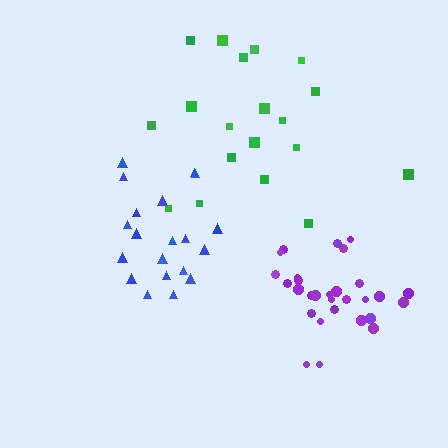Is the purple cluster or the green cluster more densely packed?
Purple.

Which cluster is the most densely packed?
Purple.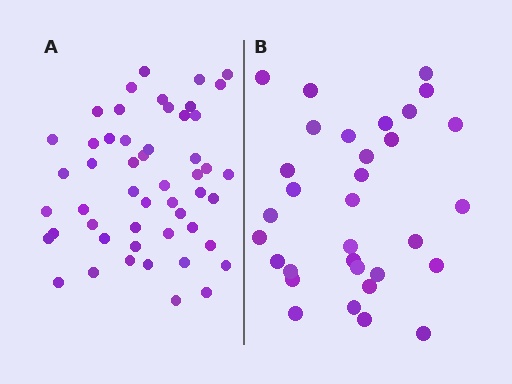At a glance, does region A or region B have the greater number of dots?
Region A (the left region) has more dots.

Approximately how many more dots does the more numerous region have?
Region A has approximately 20 more dots than region B.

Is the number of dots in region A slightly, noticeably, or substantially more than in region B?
Region A has substantially more. The ratio is roughly 1.6 to 1.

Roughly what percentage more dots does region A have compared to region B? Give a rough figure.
About 60% more.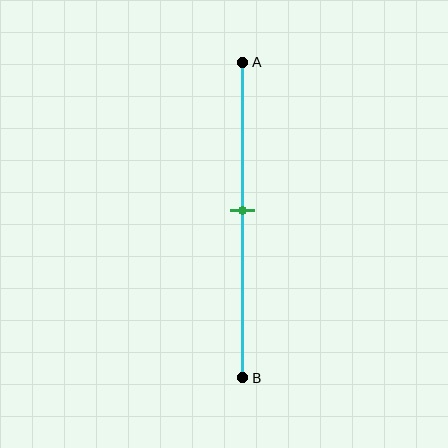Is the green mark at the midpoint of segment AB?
Yes, the mark is approximately at the midpoint.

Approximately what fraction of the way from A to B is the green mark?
The green mark is approximately 45% of the way from A to B.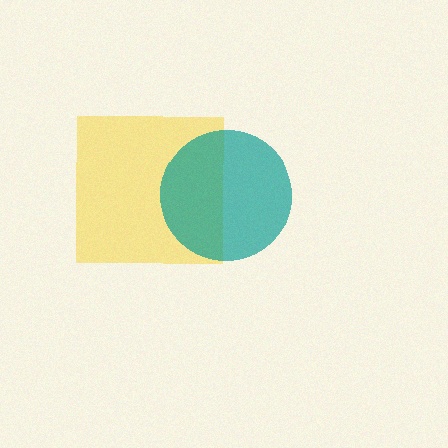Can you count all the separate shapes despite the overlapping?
Yes, there are 2 separate shapes.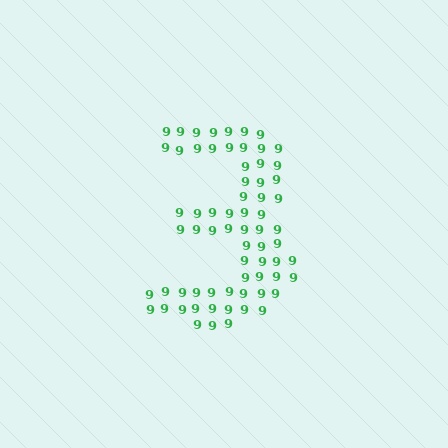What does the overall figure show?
The overall figure shows the digit 3.